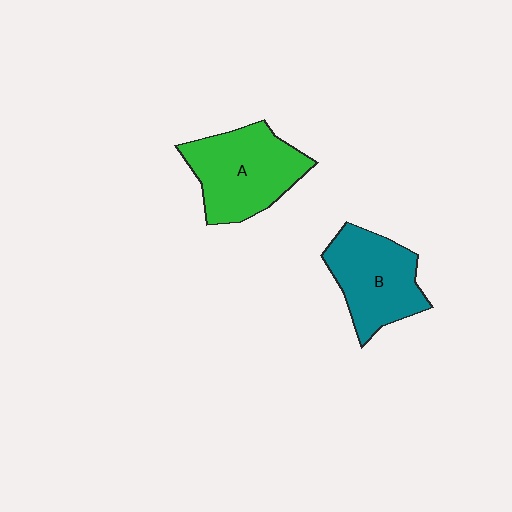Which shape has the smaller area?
Shape B (teal).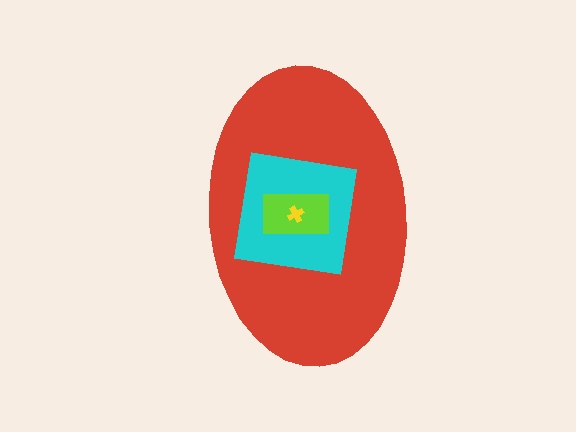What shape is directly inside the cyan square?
The lime rectangle.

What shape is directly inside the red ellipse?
The cyan square.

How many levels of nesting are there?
4.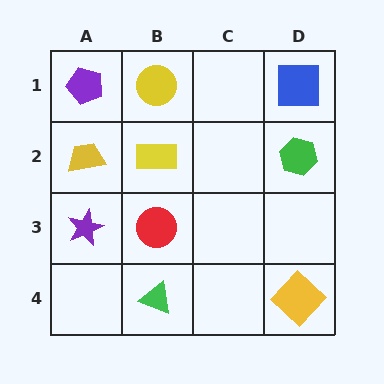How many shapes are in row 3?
2 shapes.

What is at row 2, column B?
A yellow rectangle.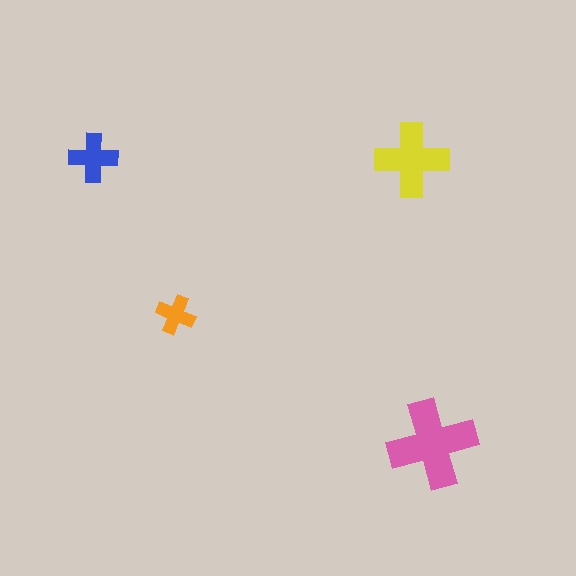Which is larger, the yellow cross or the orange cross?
The yellow one.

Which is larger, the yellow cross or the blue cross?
The yellow one.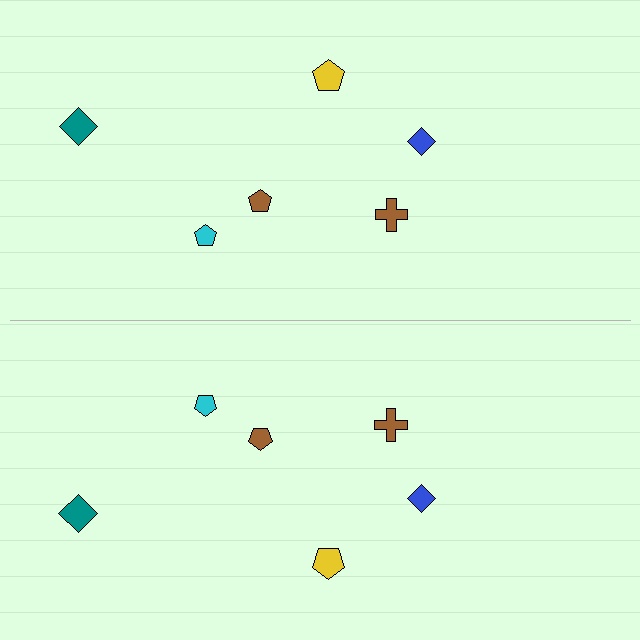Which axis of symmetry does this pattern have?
The pattern has a horizontal axis of symmetry running through the center of the image.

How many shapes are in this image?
There are 12 shapes in this image.